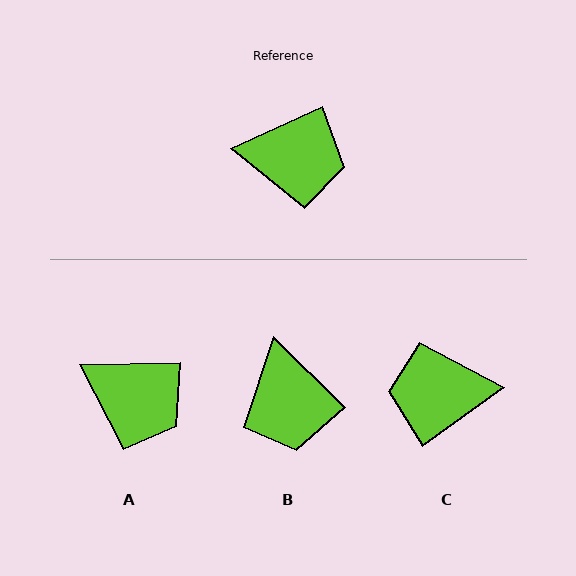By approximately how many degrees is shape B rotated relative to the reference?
Approximately 69 degrees clockwise.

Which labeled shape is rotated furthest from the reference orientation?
C, about 169 degrees away.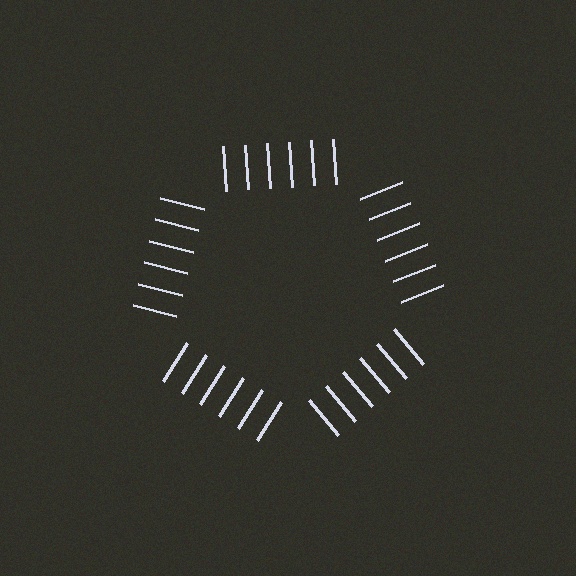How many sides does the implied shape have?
5 sides — the line-ends trace a pentagon.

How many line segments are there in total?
30 — 6 along each of the 5 edges.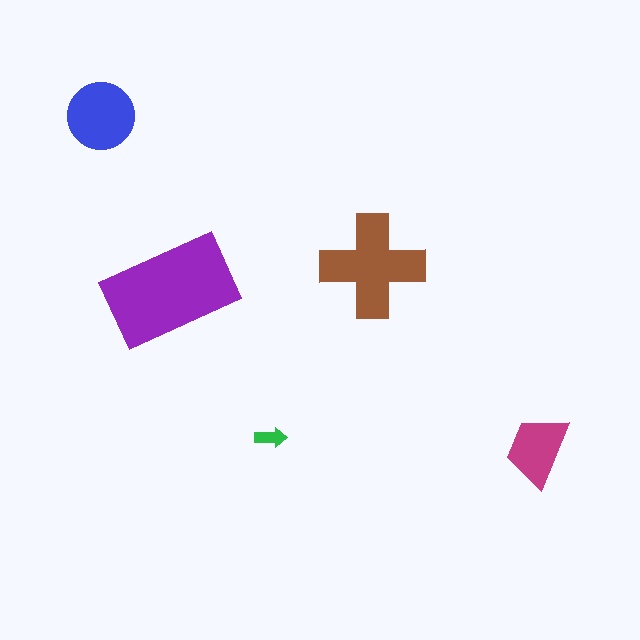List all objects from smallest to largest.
The green arrow, the magenta trapezoid, the blue circle, the brown cross, the purple rectangle.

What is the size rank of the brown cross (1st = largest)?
2nd.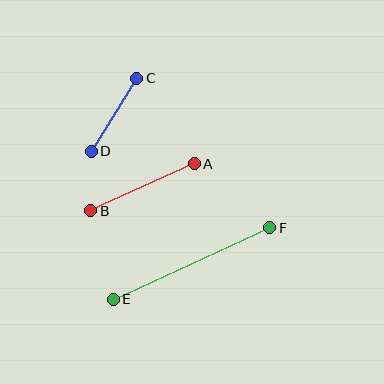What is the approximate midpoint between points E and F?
The midpoint is at approximately (191, 263) pixels.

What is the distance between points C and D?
The distance is approximately 86 pixels.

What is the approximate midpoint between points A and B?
The midpoint is at approximately (143, 187) pixels.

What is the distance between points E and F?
The distance is approximately 172 pixels.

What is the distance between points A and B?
The distance is approximately 114 pixels.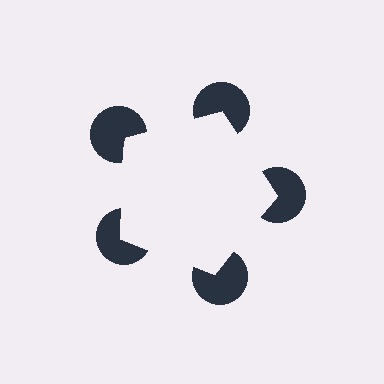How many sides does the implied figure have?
5 sides.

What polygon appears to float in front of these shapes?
An illusory pentagon — its edges are inferred from the aligned wedge cuts in the pac-man discs, not physically drawn.